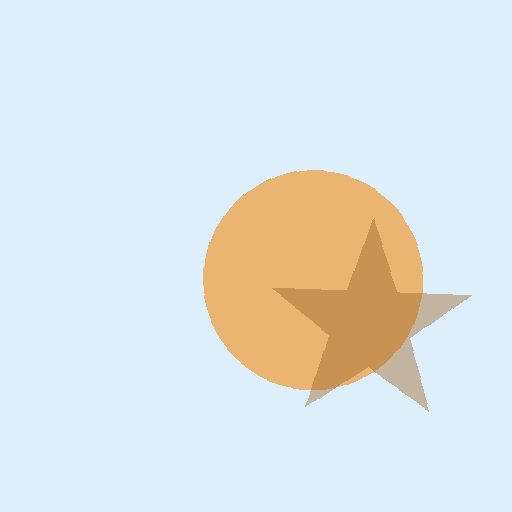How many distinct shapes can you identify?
There are 2 distinct shapes: an orange circle, a brown star.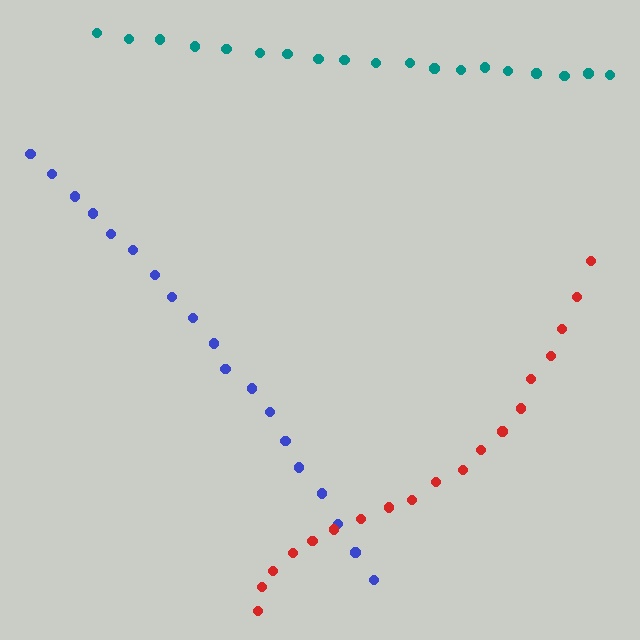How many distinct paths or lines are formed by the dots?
There are 3 distinct paths.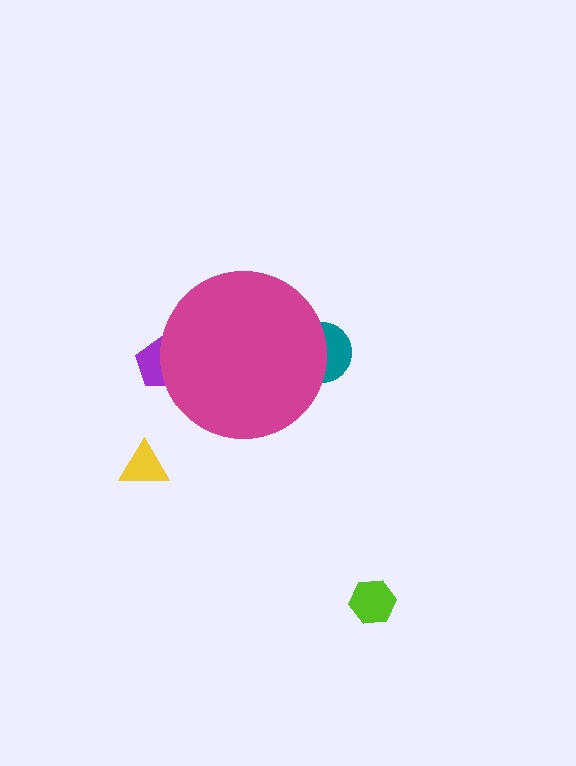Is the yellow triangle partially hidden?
No, the yellow triangle is fully visible.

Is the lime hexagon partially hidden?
No, the lime hexagon is fully visible.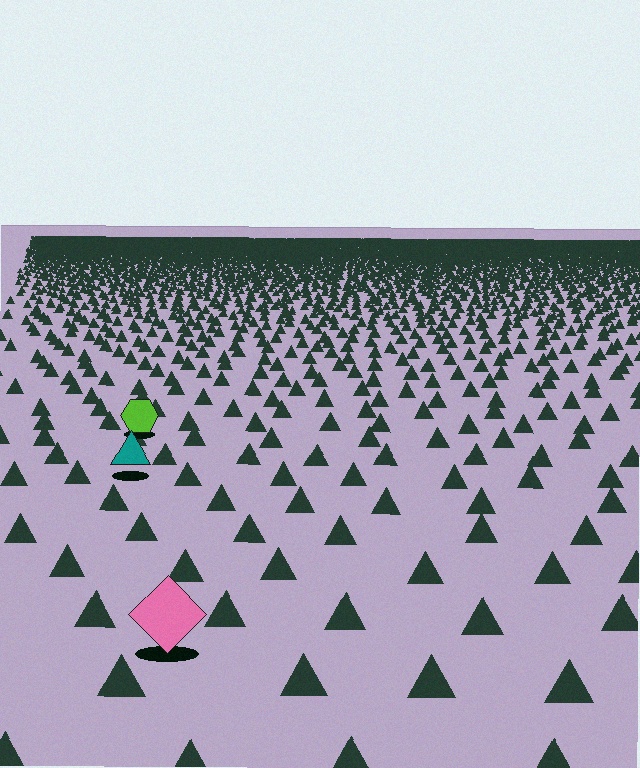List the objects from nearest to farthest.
From nearest to farthest: the pink diamond, the teal triangle, the lime hexagon.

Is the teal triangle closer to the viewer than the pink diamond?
No. The pink diamond is closer — you can tell from the texture gradient: the ground texture is coarser near it.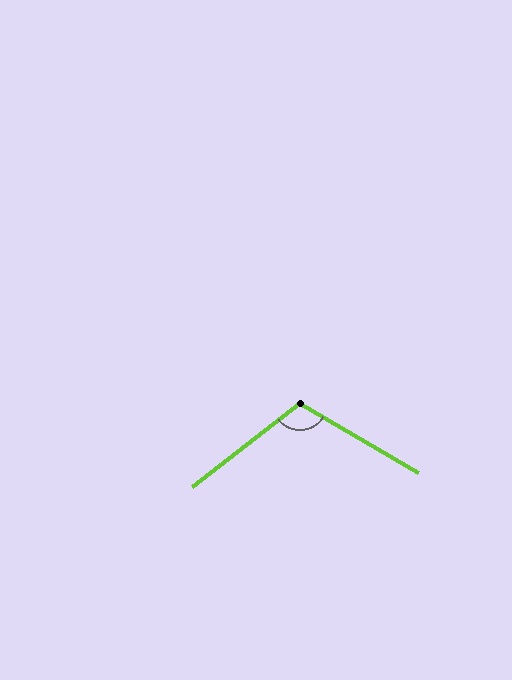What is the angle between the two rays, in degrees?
Approximately 112 degrees.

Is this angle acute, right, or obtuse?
It is obtuse.